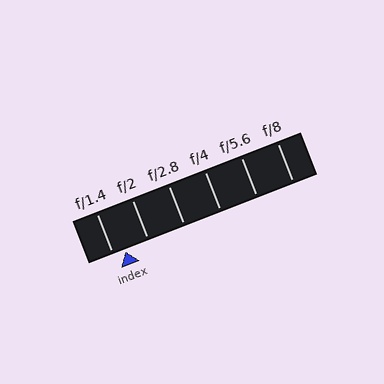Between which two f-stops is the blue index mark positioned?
The index mark is between f/1.4 and f/2.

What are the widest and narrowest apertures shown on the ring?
The widest aperture shown is f/1.4 and the narrowest is f/8.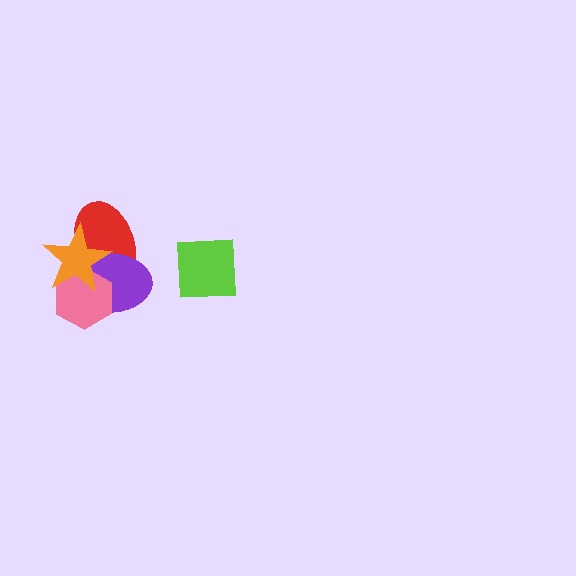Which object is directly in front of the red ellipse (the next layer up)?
The purple ellipse is directly in front of the red ellipse.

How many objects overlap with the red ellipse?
3 objects overlap with the red ellipse.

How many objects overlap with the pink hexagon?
3 objects overlap with the pink hexagon.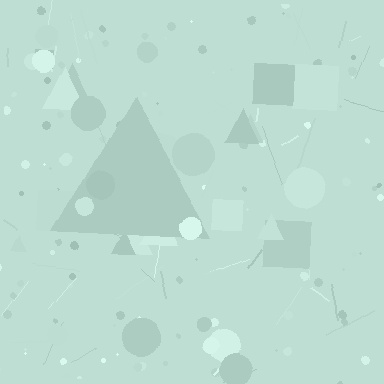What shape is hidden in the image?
A triangle is hidden in the image.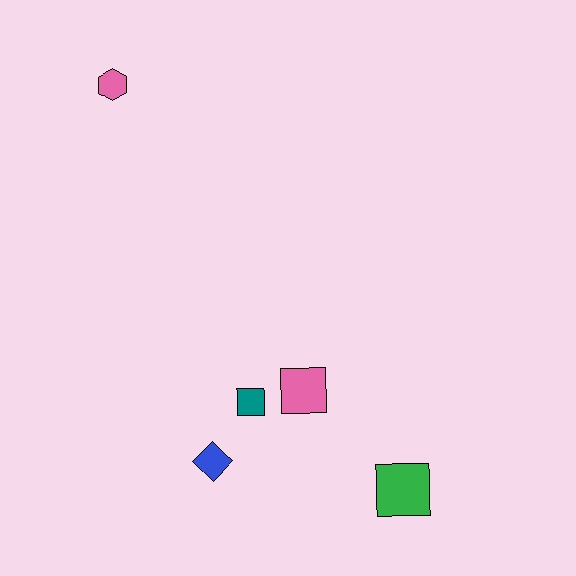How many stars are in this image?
There are no stars.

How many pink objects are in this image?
There are 2 pink objects.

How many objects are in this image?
There are 5 objects.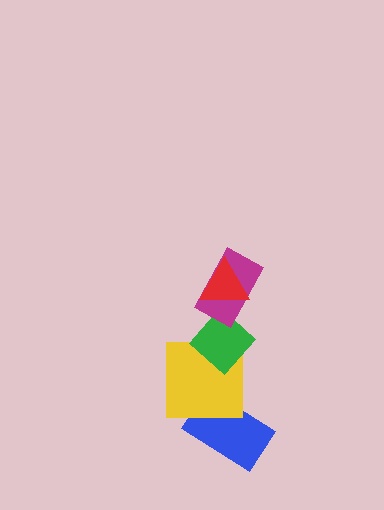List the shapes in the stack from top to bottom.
From top to bottom: the red triangle, the magenta rectangle, the green diamond, the yellow square, the blue rectangle.